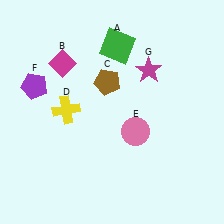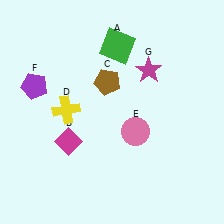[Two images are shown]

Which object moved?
The magenta diamond (B) moved down.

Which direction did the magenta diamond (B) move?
The magenta diamond (B) moved down.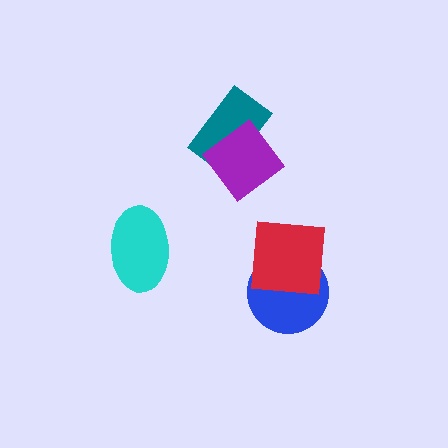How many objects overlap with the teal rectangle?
1 object overlaps with the teal rectangle.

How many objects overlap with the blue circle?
1 object overlaps with the blue circle.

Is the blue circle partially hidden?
Yes, it is partially covered by another shape.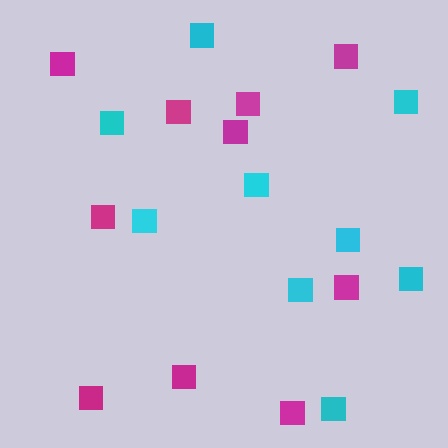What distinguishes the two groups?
There are 2 groups: one group of magenta squares (10) and one group of cyan squares (9).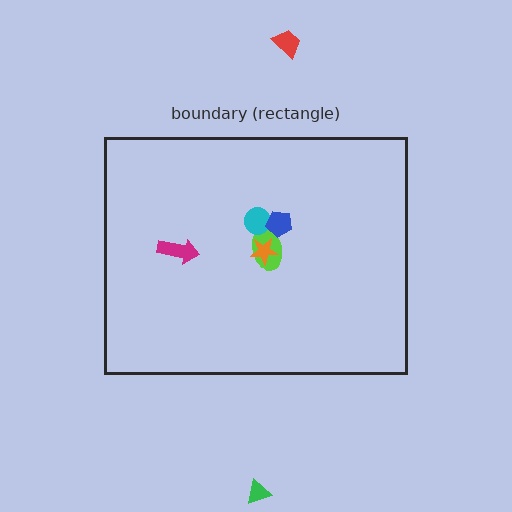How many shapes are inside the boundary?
5 inside, 2 outside.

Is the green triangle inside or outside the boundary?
Outside.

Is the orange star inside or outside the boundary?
Inside.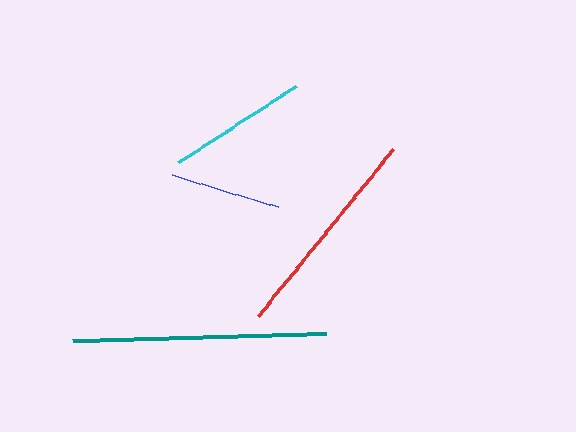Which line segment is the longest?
The teal line is the longest at approximately 254 pixels.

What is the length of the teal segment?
The teal segment is approximately 254 pixels long.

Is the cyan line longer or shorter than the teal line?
The teal line is longer than the cyan line.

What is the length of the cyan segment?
The cyan segment is approximately 140 pixels long.